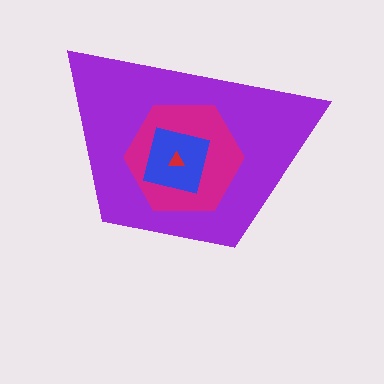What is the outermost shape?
The purple trapezoid.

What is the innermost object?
The red triangle.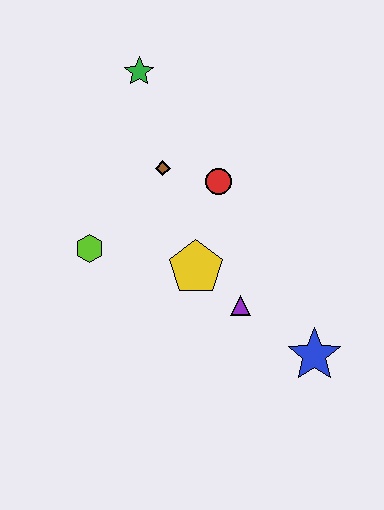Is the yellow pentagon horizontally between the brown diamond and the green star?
No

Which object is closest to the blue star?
The purple triangle is closest to the blue star.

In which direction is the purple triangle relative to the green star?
The purple triangle is below the green star.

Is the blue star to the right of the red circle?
Yes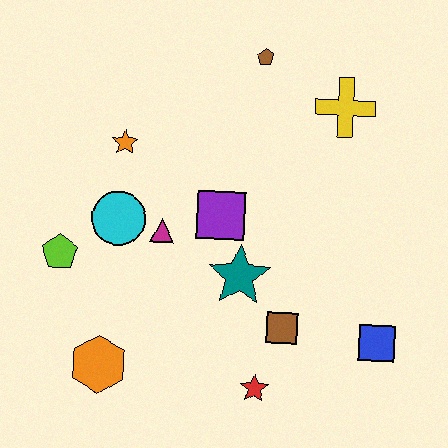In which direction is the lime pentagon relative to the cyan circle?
The lime pentagon is to the left of the cyan circle.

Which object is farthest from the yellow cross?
The orange hexagon is farthest from the yellow cross.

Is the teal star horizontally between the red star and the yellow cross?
No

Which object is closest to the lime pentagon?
The cyan circle is closest to the lime pentagon.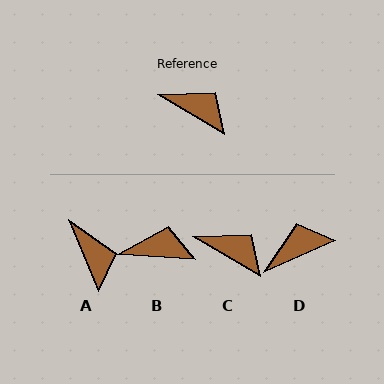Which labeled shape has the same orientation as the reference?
C.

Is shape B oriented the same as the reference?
No, it is off by about 26 degrees.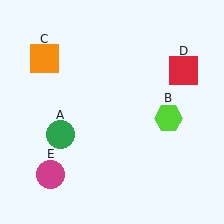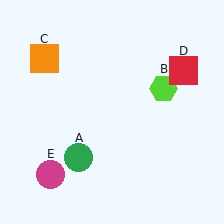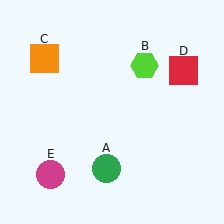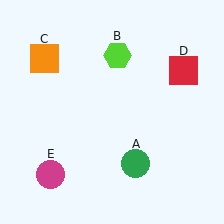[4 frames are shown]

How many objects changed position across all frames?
2 objects changed position: green circle (object A), lime hexagon (object B).